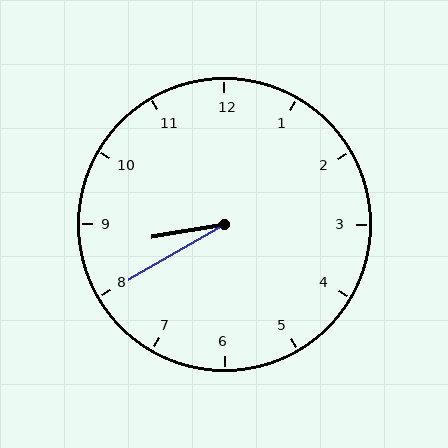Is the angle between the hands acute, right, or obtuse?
It is acute.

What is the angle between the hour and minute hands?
Approximately 20 degrees.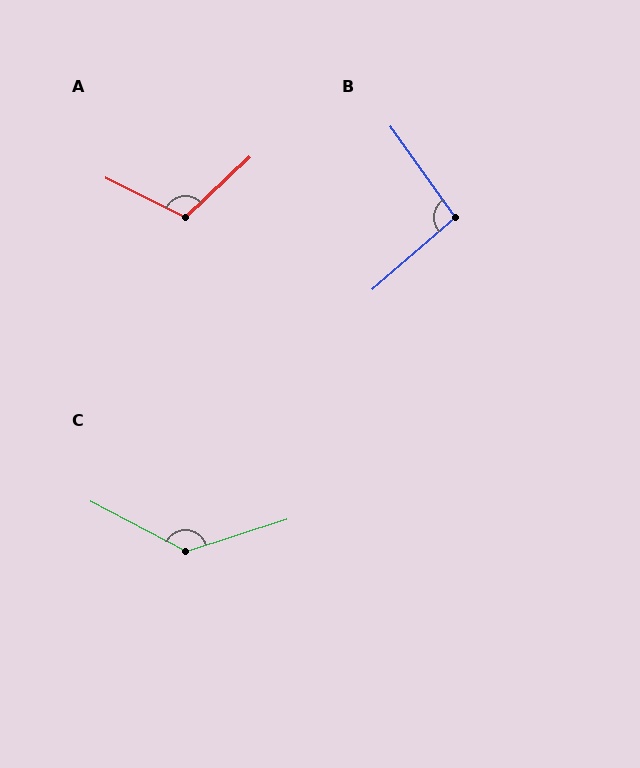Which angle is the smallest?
B, at approximately 95 degrees.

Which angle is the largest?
C, at approximately 135 degrees.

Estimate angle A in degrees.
Approximately 110 degrees.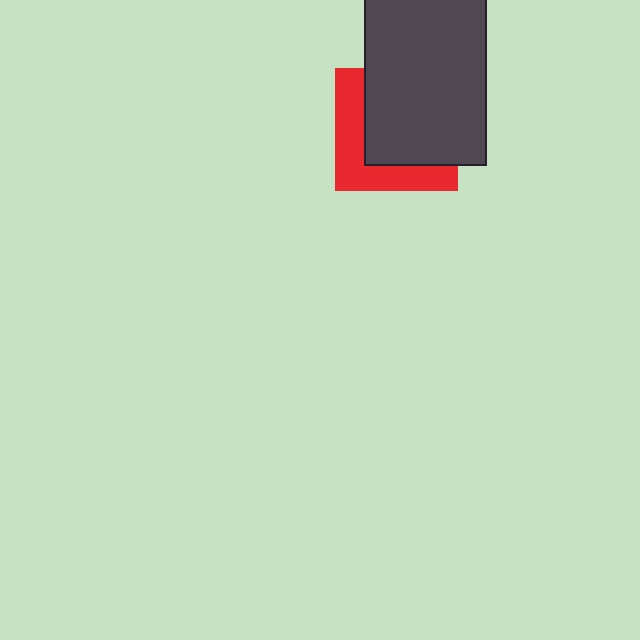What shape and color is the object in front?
The object in front is a dark gray rectangle.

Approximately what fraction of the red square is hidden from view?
Roughly 61% of the red square is hidden behind the dark gray rectangle.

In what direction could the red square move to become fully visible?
The red square could move toward the lower-left. That would shift it out from behind the dark gray rectangle entirely.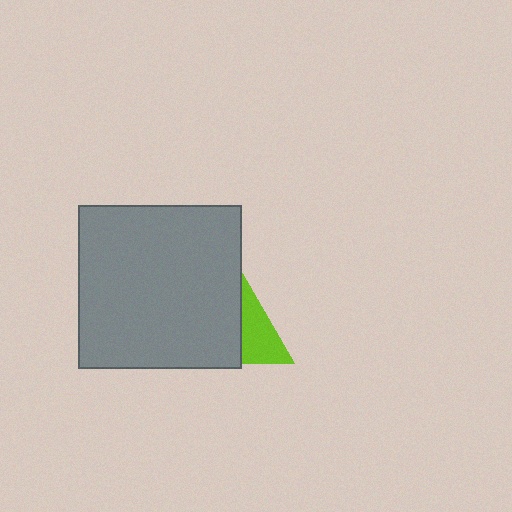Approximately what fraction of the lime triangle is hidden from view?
Roughly 48% of the lime triangle is hidden behind the gray square.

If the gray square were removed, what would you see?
You would see the complete lime triangle.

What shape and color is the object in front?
The object in front is a gray square.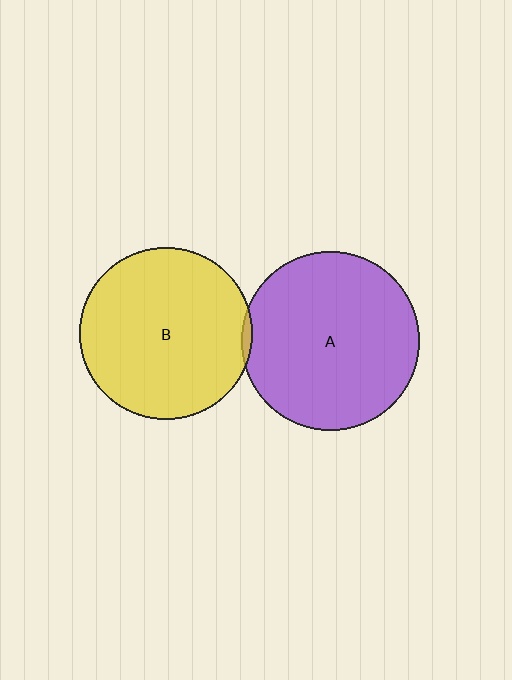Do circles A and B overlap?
Yes.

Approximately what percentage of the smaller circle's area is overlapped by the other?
Approximately 5%.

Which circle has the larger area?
Circle A (purple).